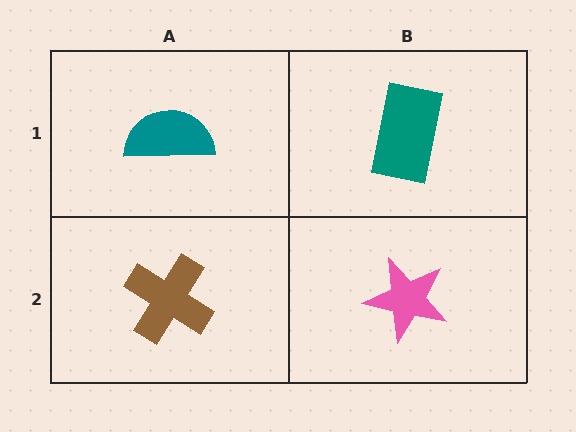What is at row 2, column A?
A brown cross.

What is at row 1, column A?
A teal semicircle.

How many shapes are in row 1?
2 shapes.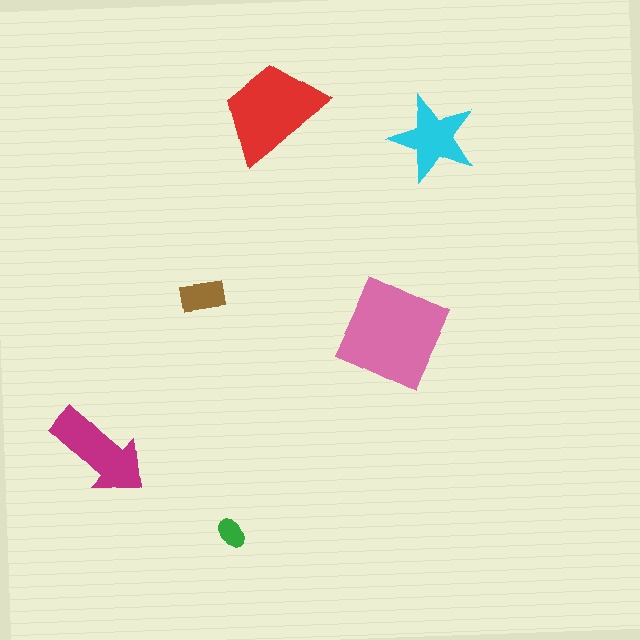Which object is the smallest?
The green ellipse.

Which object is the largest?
The pink square.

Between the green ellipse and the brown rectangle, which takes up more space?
The brown rectangle.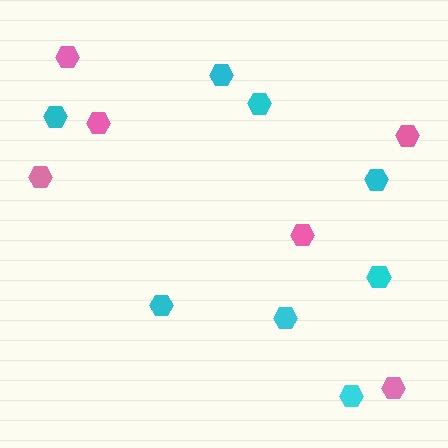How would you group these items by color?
There are 2 groups: one group of cyan hexagons (8) and one group of pink hexagons (6).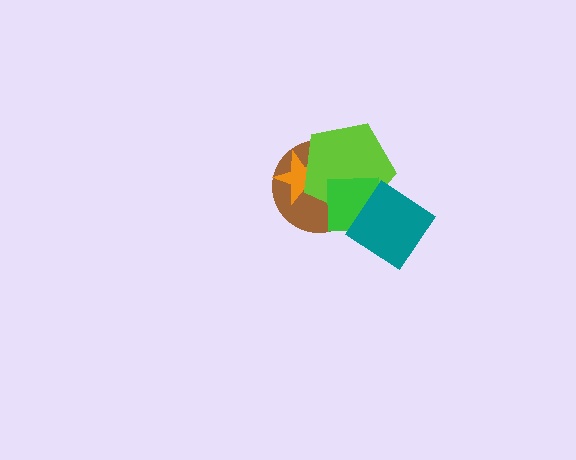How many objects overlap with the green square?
3 objects overlap with the green square.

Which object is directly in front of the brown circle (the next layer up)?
The orange star is directly in front of the brown circle.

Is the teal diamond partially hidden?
No, no other shape covers it.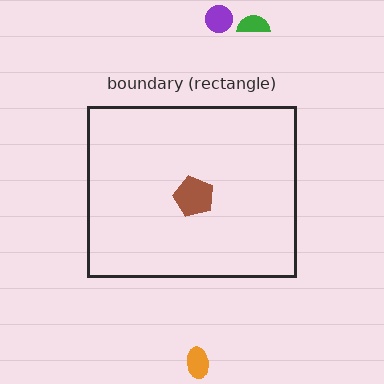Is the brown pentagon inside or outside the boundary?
Inside.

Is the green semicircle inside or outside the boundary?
Outside.